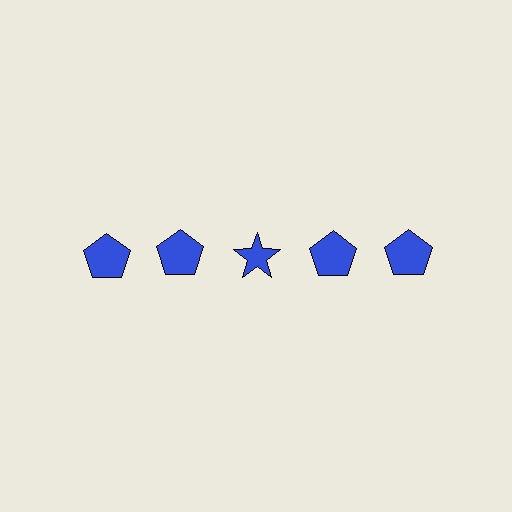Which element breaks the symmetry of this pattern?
The blue star in the top row, center column breaks the symmetry. All other shapes are blue pentagons.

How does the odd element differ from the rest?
It has a different shape: star instead of pentagon.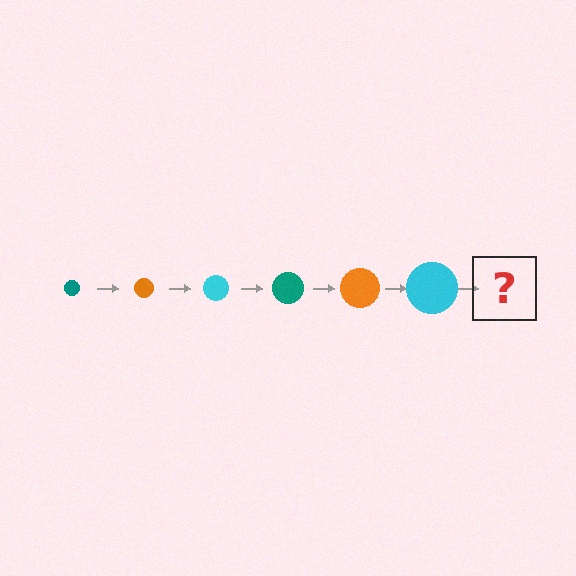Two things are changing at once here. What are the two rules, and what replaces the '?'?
The two rules are that the circle grows larger each step and the color cycles through teal, orange, and cyan. The '?' should be a teal circle, larger than the previous one.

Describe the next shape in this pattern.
It should be a teal circle, larger than the previous one.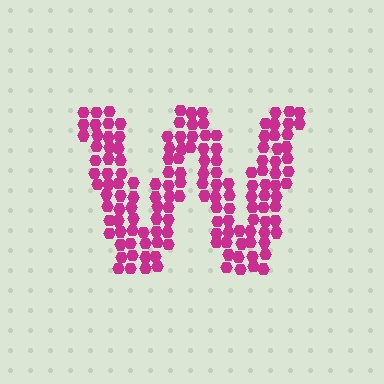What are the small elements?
The small elements are hexagons.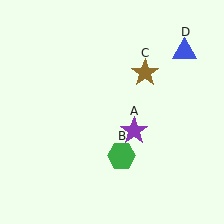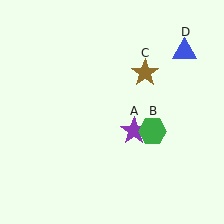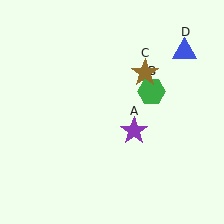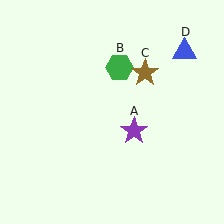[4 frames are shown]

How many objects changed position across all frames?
1 object changed position: green hexagon (object B).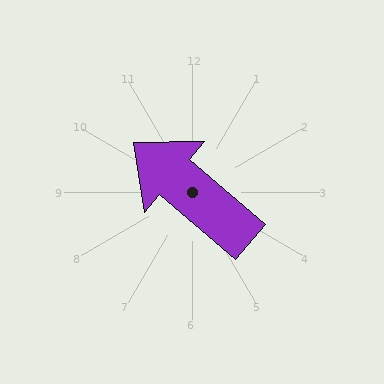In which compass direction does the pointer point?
Northwest.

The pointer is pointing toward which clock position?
Roughly 10 o'clock.